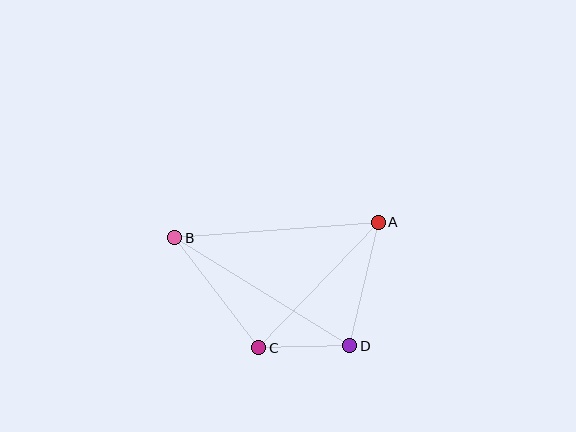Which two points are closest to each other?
Points C and D are closest to each other.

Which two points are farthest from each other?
Points B and D are farthest from each other.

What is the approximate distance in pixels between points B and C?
The distance between B and C is approximately 138 pixels.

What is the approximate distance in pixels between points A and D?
The distance between A and D is approximately 126 pixels.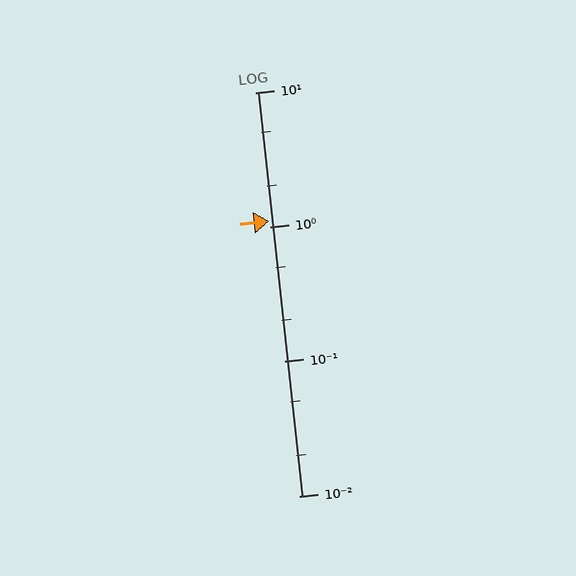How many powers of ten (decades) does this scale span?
The scale spans 3 decades, from 0.01 to 10.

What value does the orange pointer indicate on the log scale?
The pointer indicates approximately 1.1.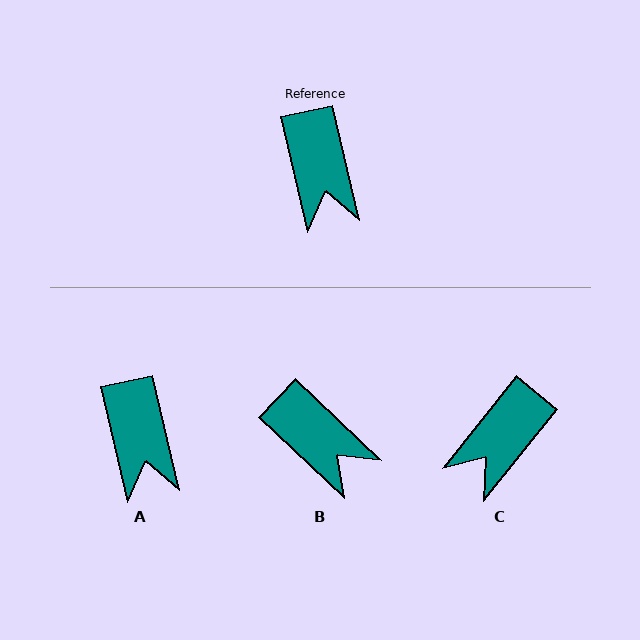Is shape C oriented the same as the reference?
No, it is off by about 52 degrees.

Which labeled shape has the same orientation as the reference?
A.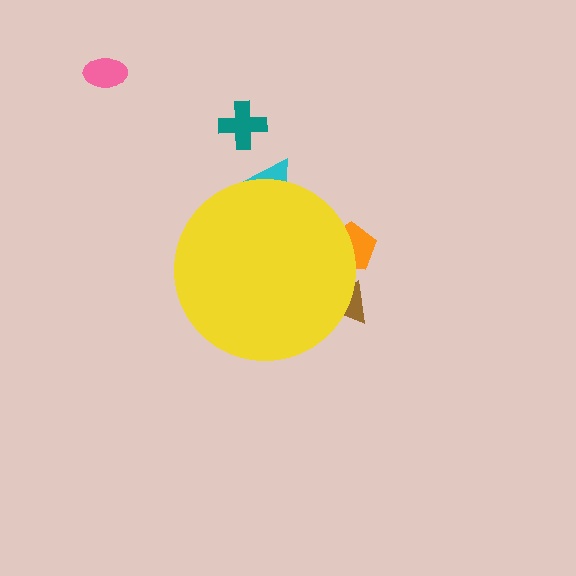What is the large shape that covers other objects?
A yellow circle.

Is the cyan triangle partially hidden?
Yes, the cyan triangle is partially hidden behind the yellow circle.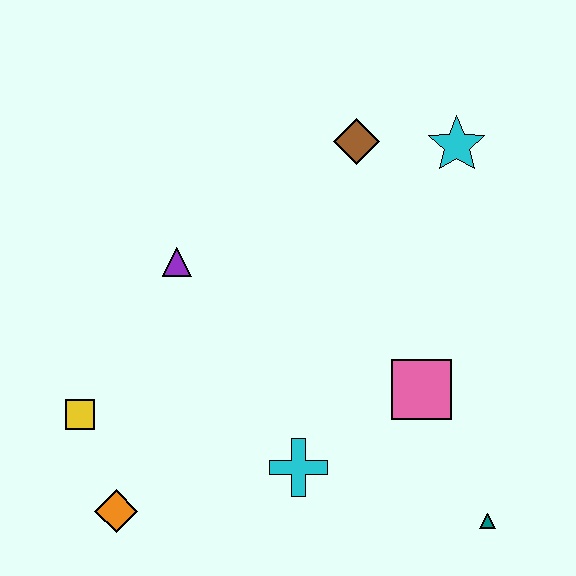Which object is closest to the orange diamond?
The yellow square is closest to the orange diamond.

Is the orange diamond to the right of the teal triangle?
No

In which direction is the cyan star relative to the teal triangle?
The cyan star is above the teal triangle.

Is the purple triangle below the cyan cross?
No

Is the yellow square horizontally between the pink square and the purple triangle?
No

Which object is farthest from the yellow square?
The cyan star is farthest from the yellow square.